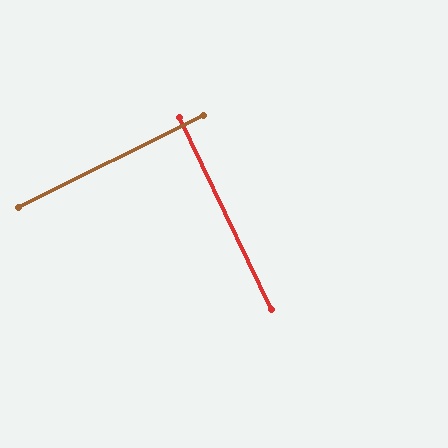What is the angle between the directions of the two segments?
Approximately 89 degrees.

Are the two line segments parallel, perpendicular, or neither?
Perpendicular — they meet at approximately 89°.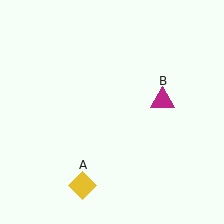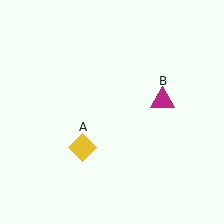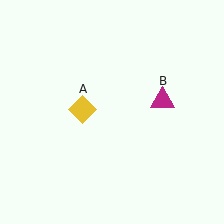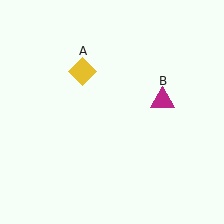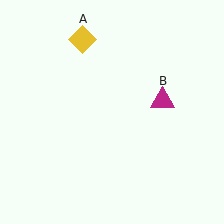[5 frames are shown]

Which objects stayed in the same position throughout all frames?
Magenta triangle (object B) remained stationary.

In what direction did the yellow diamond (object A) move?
The yellow diamond (object A) moved up.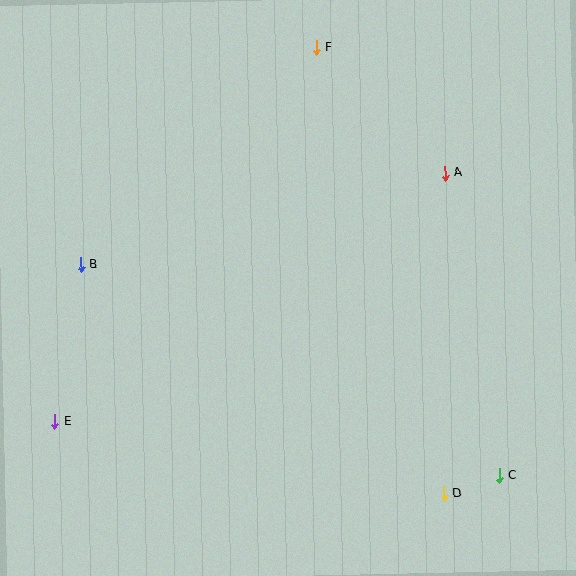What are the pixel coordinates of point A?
Point A is at (445, 173).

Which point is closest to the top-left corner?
Point B is closest to the top-left corner.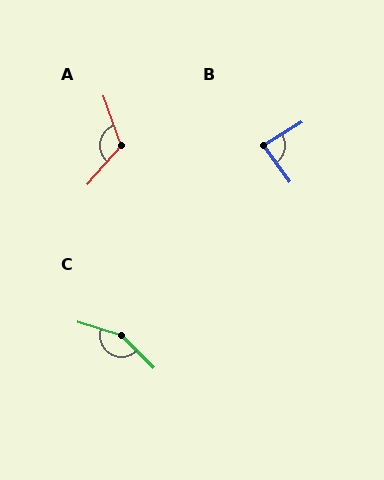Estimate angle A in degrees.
Approximately 120 degrees.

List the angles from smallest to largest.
B (86°), A (120°), C (152°).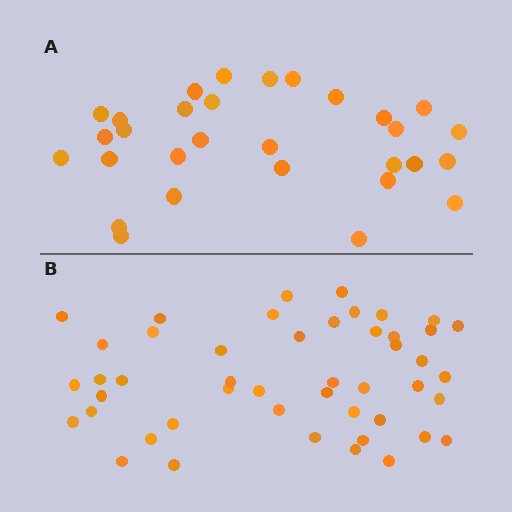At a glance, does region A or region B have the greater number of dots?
Region B (the bottom region) has more dots.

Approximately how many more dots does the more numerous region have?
Region B has approximately 15 more dots than region A.